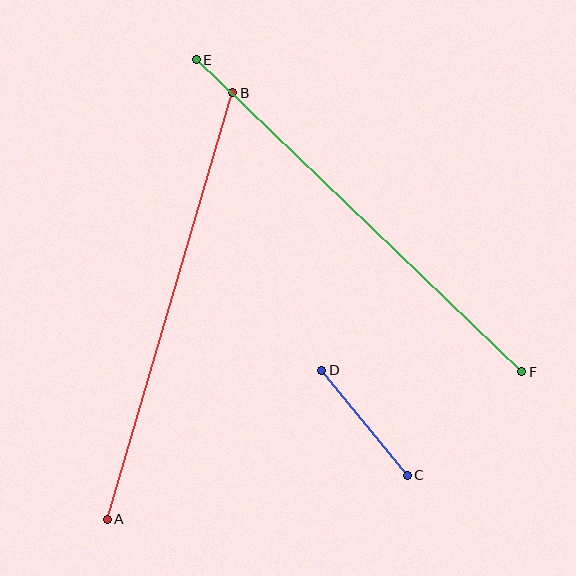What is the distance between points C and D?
The distance is approximately 135 pixels.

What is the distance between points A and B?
The distance is approximately 444 pixels.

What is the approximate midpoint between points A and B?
The midpoint is at approximately (170, 306) pixels.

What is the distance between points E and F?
The distance is approximately 451 pixels.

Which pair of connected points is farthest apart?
Points E and F are farthest apart.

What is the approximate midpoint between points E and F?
The midpoint is at approximately (359, 216) pixels.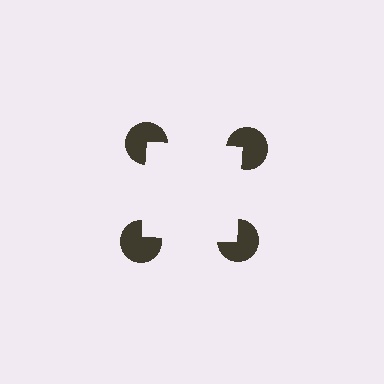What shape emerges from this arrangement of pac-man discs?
An illusory square — its edges are inferred from the aligned wedge cuts in the pac-man discs, not physically drawn.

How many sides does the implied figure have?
4 sides.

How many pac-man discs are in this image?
There are 4 — one at each vertex of the illusory square.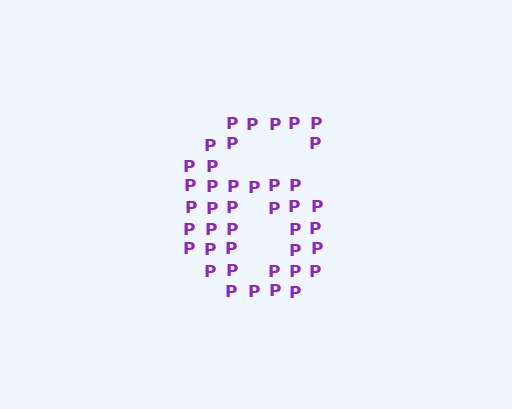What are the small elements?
The small elements are letter P's.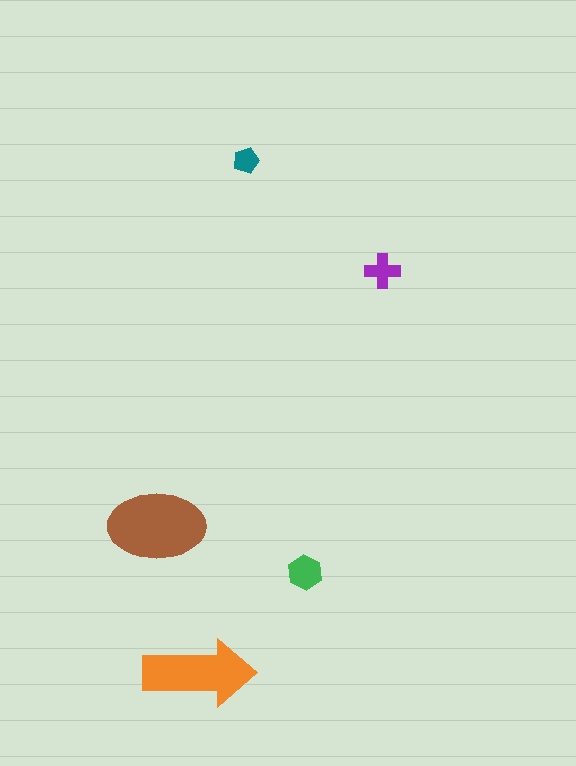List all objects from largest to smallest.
The brown ellipse, the orange arrow, the green hexagon, the purple cross, the teal pentagon.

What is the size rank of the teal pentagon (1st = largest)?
5th.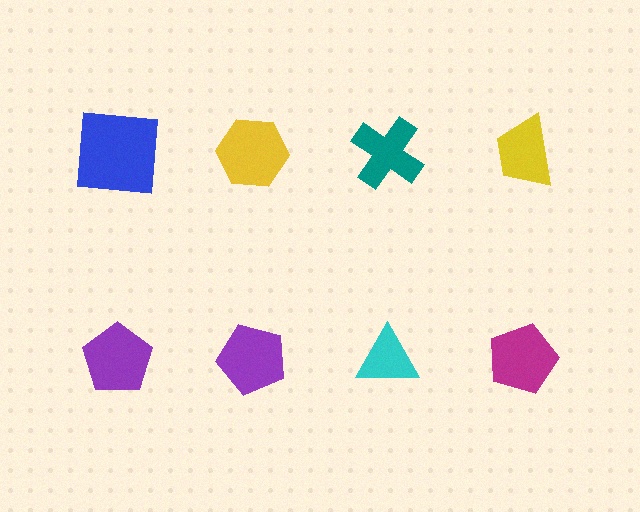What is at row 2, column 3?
A cyan triangle.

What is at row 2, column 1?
A purple pentagon.